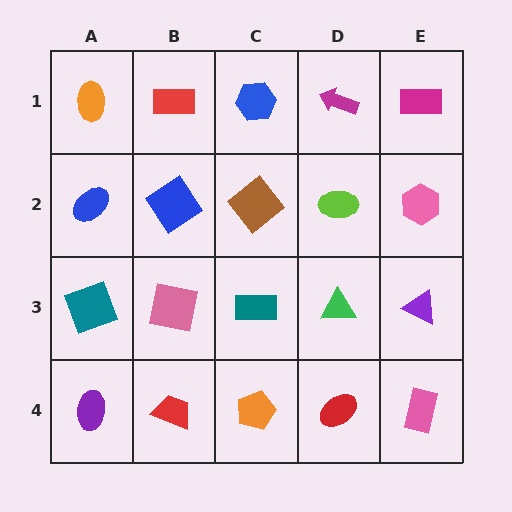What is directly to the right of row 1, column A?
A red rectangle.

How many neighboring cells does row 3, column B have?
4.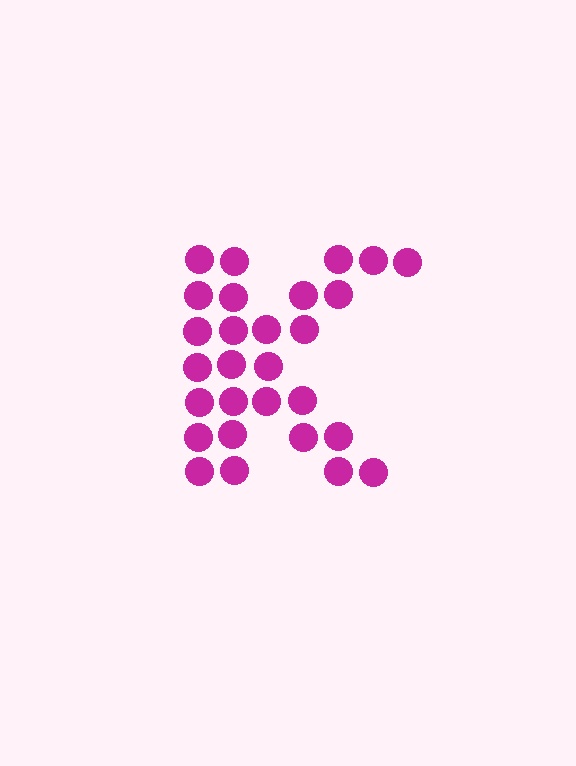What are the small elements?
The small elements are circles.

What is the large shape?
The large shape is the letter K.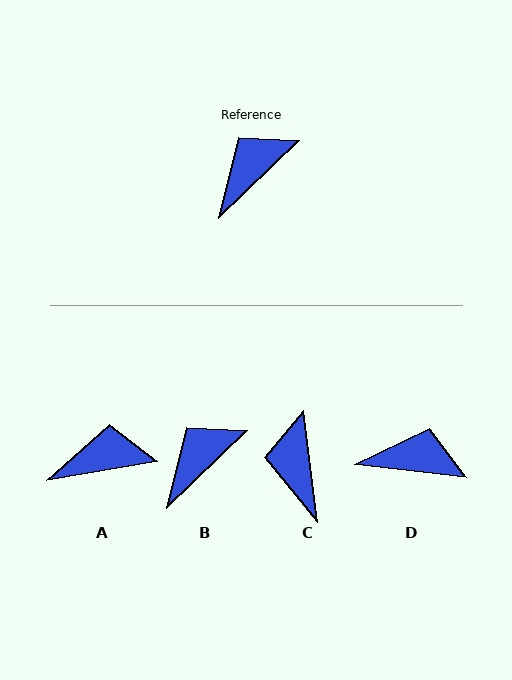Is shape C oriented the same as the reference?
No, it is off by about 53 degrees.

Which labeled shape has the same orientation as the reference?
B.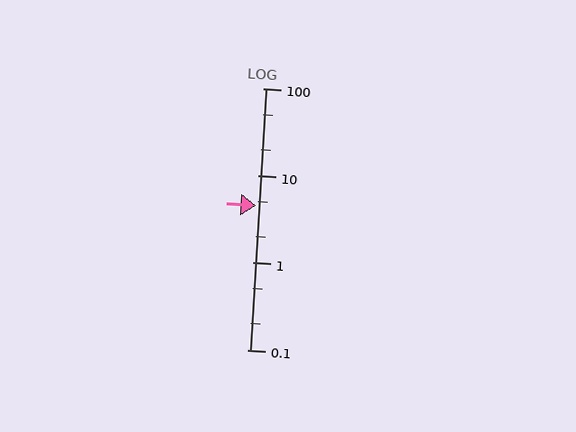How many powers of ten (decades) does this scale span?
The scale spans 3 decades, from 0.1 to 100.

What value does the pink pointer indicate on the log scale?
The pointer indicates approximately 4.5.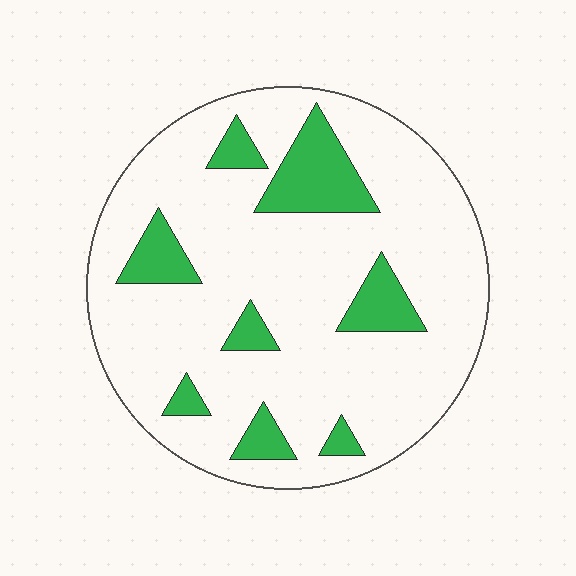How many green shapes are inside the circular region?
8.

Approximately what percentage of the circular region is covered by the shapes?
Approximately 15%.